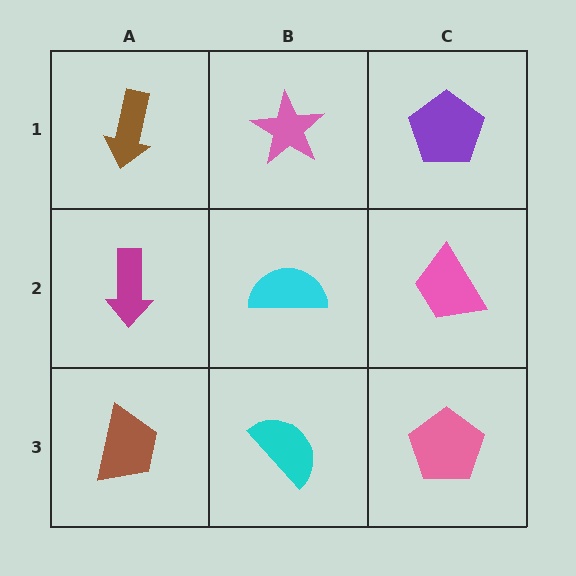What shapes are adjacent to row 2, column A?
A brown arrow (row 1, column A), a brown trapezoid (row 3, column A), a cyan semicircle (row 2, column B).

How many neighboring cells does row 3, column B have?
3.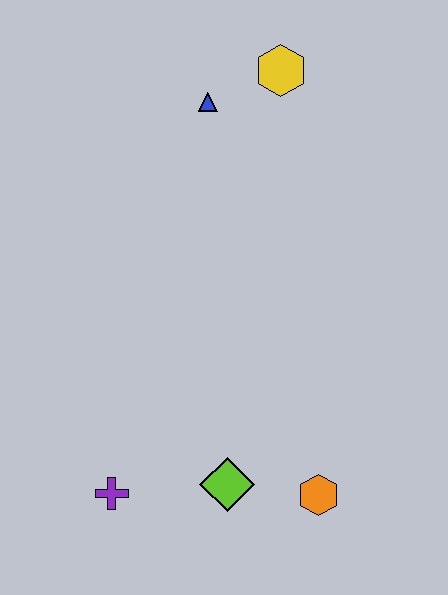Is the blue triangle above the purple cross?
Yes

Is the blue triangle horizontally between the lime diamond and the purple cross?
Yes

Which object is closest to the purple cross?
The lime diamond is closest to the purple cross.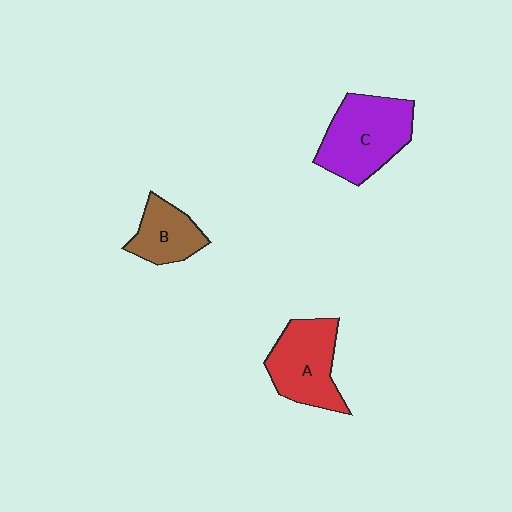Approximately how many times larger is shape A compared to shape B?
Approximately 1.5 times.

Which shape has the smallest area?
Shape B (brown).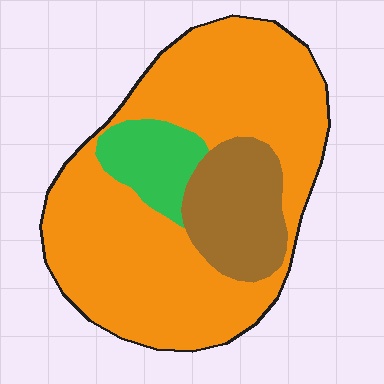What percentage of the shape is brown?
Brown covers 18% of the shape.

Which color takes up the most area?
Orange, at roughly 70%.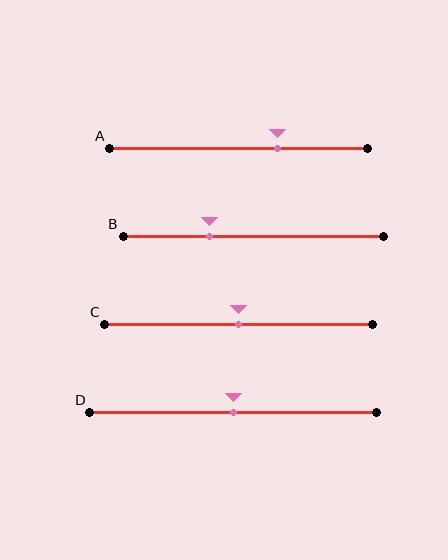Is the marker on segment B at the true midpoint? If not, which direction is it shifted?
No, the marker on segment B is shifted to the left by about 17% of the segment length.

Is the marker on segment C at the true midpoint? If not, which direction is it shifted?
Yes, the marker on segment C is at the true midpoint.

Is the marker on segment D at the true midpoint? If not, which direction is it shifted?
Yes, the marker on segment D is at the true midpoint.